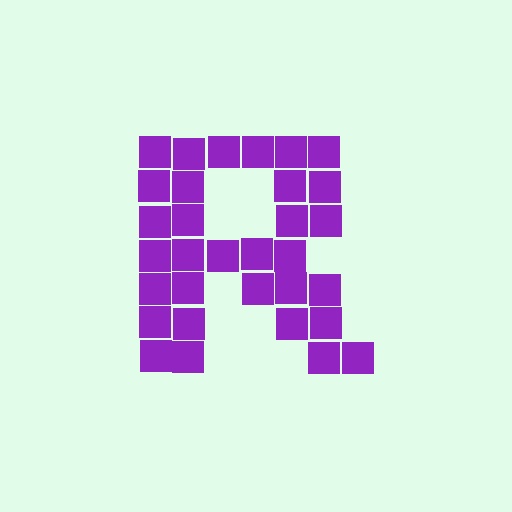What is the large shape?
The large shape is the letter R.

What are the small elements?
The small elements are squares.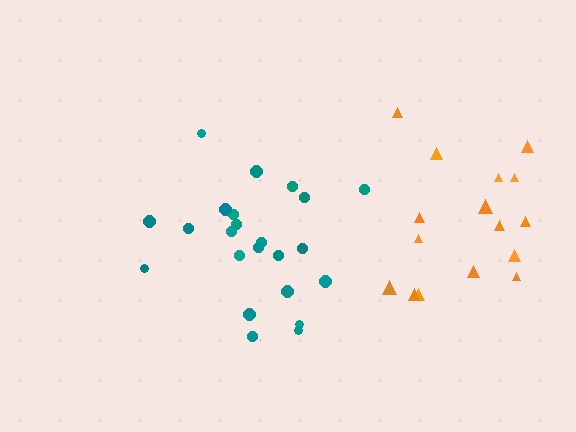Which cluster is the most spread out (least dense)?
Orange.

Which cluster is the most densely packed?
Teal.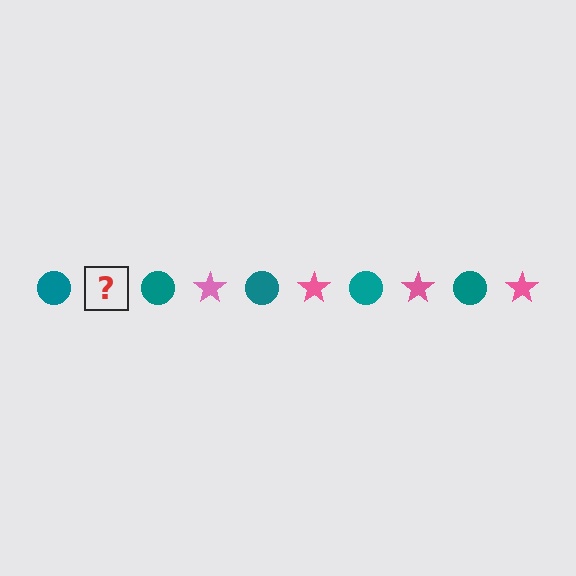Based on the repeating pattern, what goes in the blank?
The blank should be a pink star.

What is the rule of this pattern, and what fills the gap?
The rule is that the pattern alternates between teal circle and pink star. The gap should be filled with a pink star.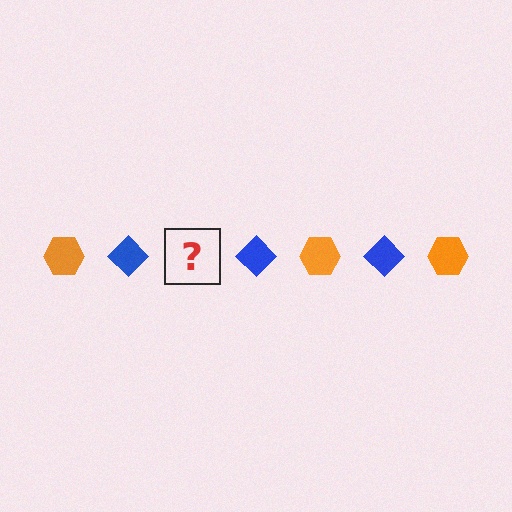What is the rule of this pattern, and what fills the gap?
The rule is that the pattern alternates between orange hexagon and blue diamond. The gap should be filled with an orange hexagon.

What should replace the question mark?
The question mark should be replaced with an orange hexagon.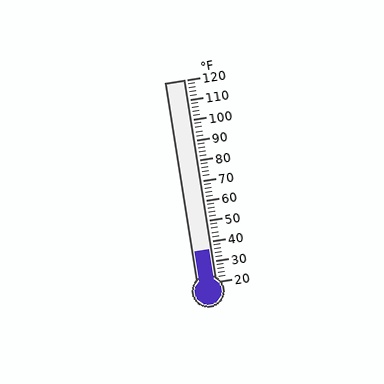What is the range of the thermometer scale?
The thermometer scale ranges from 20°F to 120°F.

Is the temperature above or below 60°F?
The temperature is below 60°F.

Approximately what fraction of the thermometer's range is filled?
The thermometer is filled to approximately 15% of its range.